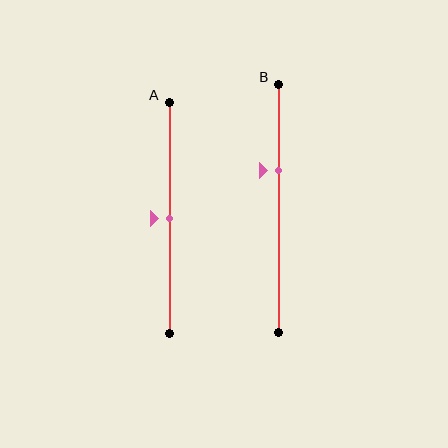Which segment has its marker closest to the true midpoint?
Segment A has its marker closest to the true midpoint.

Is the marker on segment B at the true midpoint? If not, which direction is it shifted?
No, the marker on segment B is shifted upward by about 15% of the segment length.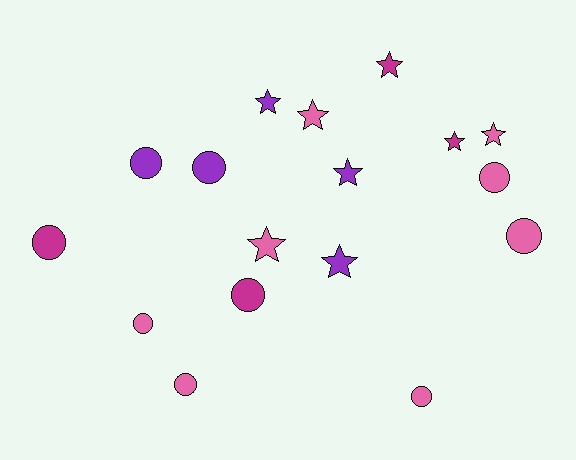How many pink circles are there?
There are 5 pink circles.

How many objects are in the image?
There are 17 objects.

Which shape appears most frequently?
Circle, with 9 objects.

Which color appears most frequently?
Pink, with 8 objects.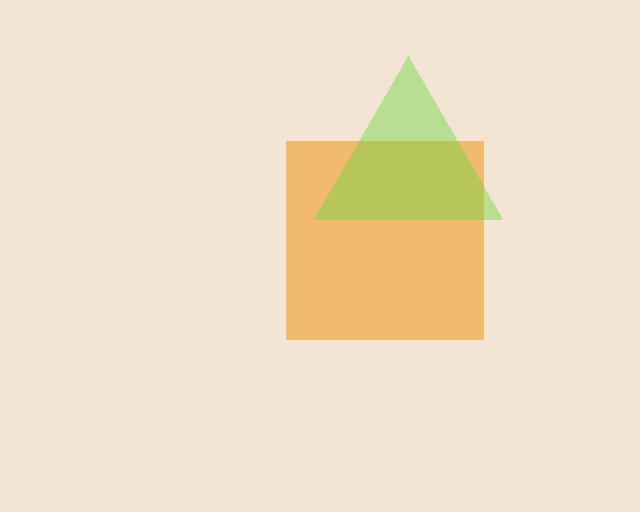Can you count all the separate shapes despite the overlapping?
Yes, there are 2 separate shapes.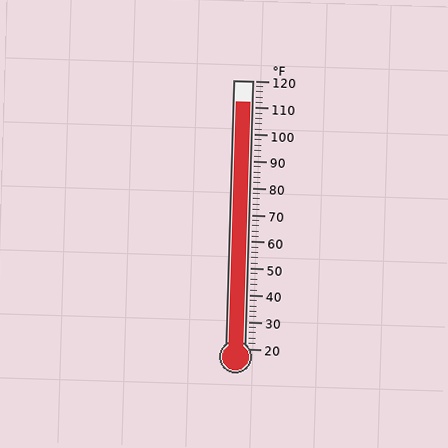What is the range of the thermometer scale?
The thermometer scale ranges from 20°F to 120°F.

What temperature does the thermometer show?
The thermometer shows approximately 112°F.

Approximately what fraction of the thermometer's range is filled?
The thermometer is filled to approximately 90% of its range.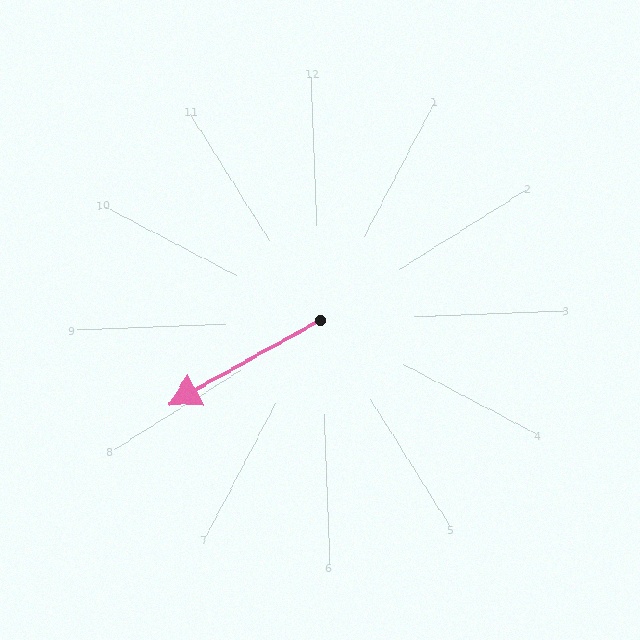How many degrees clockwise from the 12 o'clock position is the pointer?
Approximately 243 degrees.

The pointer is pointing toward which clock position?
Roughly 8 o'clock.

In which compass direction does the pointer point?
Southwest.